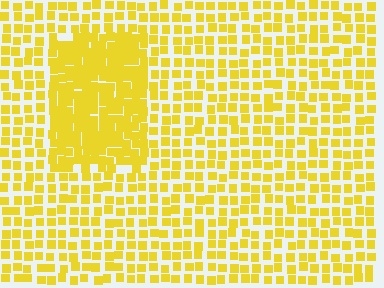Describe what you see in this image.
The image contains small yellow elements arranged at two different densities. A rectangle-shaped region is visible where the elements are more densely packed than the surrounding area.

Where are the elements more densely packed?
The elements are more densely packed inside the rectangle boundary.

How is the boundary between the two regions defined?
The boundary is defined by a change in element density (approximately 1.9x ratio). All elements are the same color, size, and shape.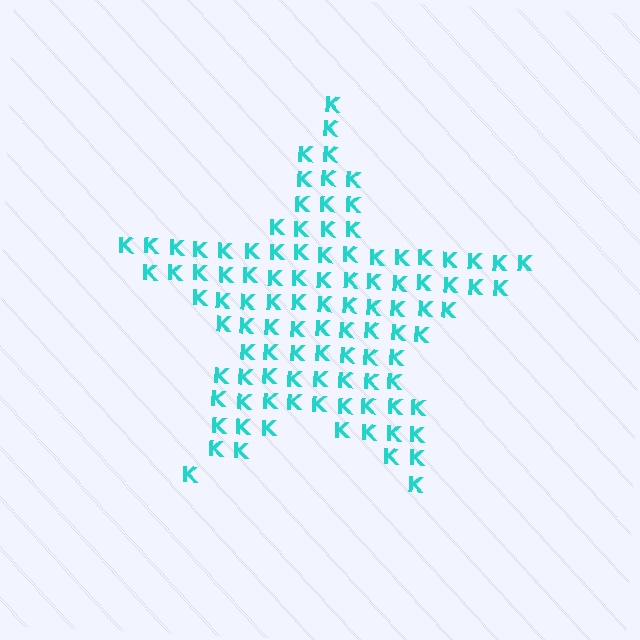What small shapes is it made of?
It is made of small letter K's.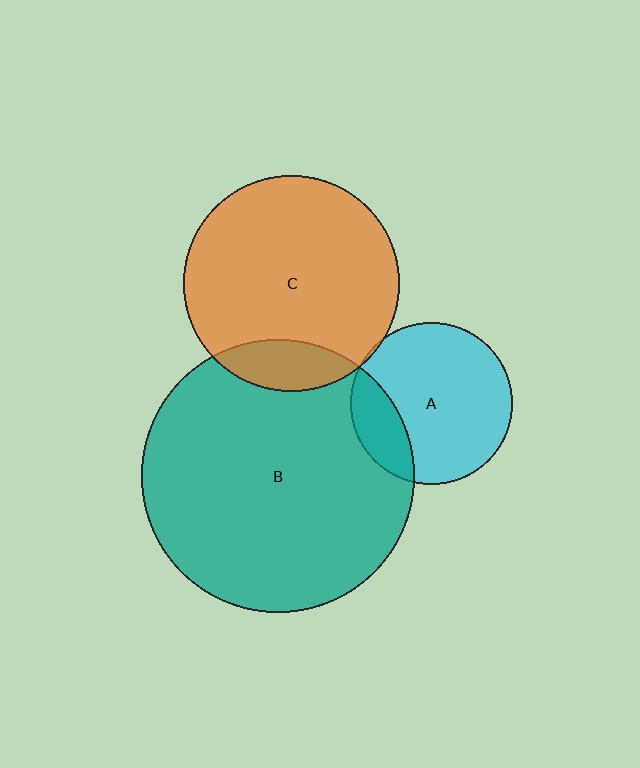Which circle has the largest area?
Circle B (teal).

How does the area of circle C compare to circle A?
Approximately 1.8 times.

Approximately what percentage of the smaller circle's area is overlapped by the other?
Approximately 20%.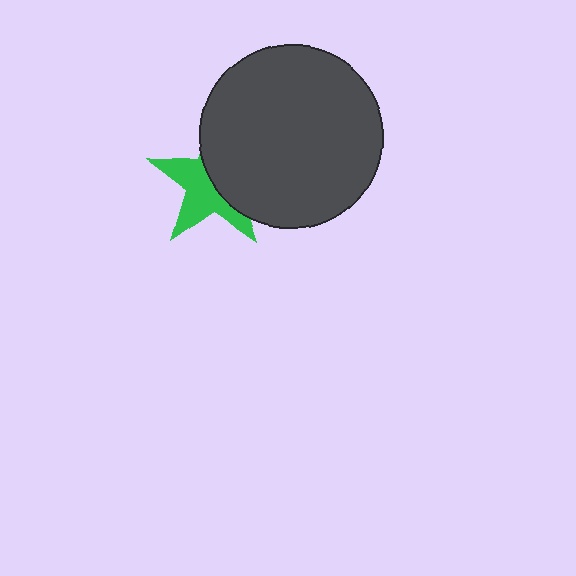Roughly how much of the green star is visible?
About half of it is visible (roughly 51%).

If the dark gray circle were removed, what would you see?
You would see the complete green star.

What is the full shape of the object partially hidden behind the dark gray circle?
The partially hidden object is a green star.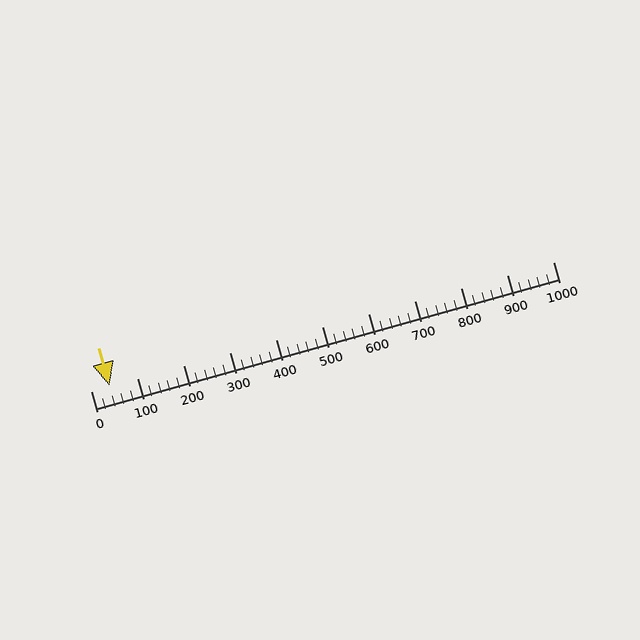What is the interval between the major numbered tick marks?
The major tick marks are spaced 100 units apart.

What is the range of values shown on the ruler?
The ruler shows values from 0 to 1000.